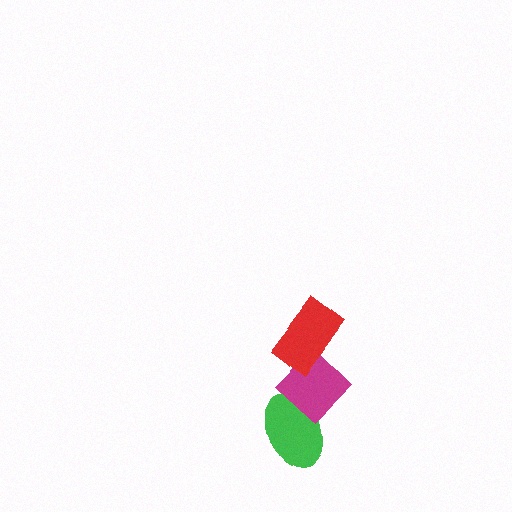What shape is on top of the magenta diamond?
The red rectangle is on top of the magenta diamond.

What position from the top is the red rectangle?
The red rectangle is 1st from the top.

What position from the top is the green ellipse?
The green ellipse is 3rd from the top.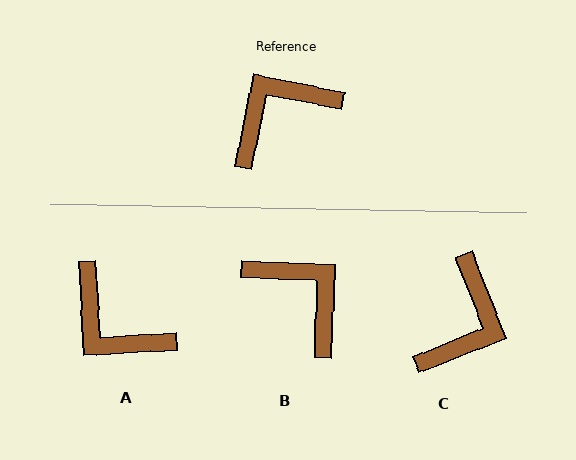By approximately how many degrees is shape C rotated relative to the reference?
Approximately 147 degrees clockwise.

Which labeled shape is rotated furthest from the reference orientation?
C, about 147 degrees away.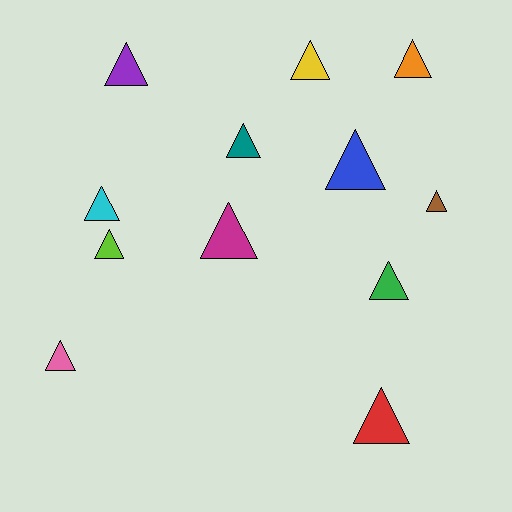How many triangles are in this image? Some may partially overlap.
There are 12 triangles.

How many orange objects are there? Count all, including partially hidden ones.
There is 1 orange object.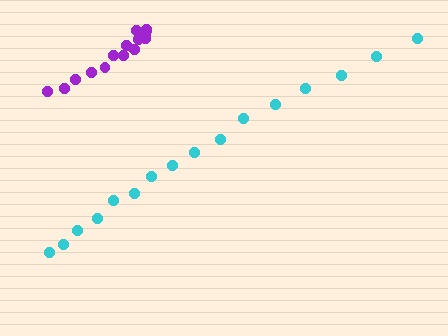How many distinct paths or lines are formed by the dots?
There are 2 distinct paths.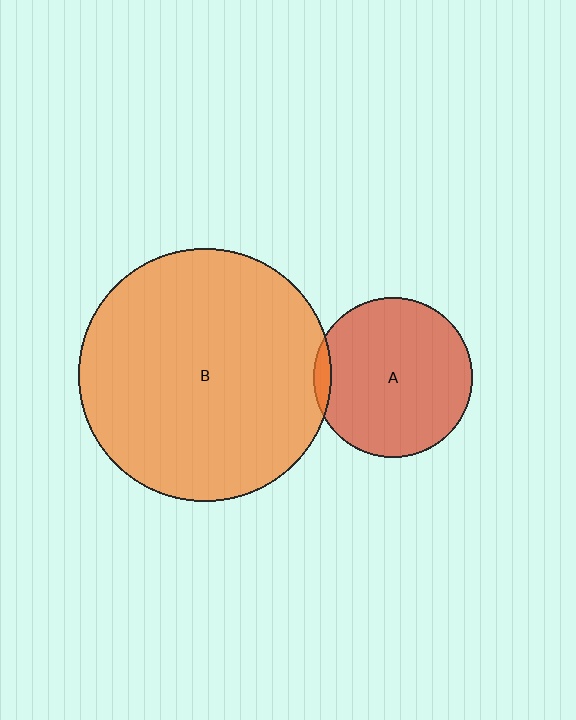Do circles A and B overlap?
Yes.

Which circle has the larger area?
Circle B (orange).